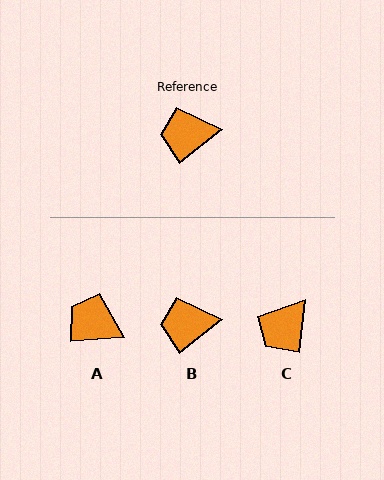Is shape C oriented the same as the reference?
No, it is off by about 46 degrees.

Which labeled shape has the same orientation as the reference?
B.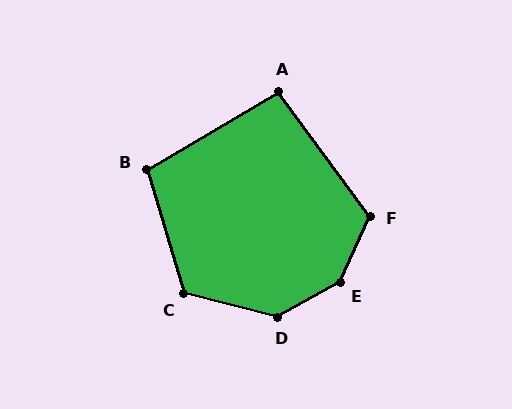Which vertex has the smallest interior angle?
A, at approximately 96 degrees.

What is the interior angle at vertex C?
Approximately 121 degrees (obtuse).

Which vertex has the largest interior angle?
E, at approximately 143 degrees.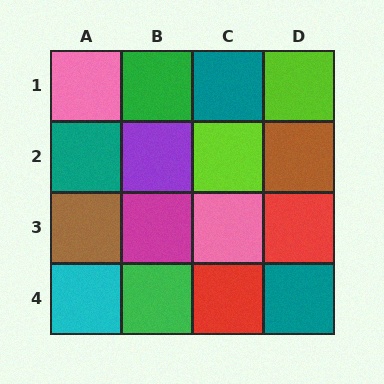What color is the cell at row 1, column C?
Teal.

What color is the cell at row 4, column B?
Green.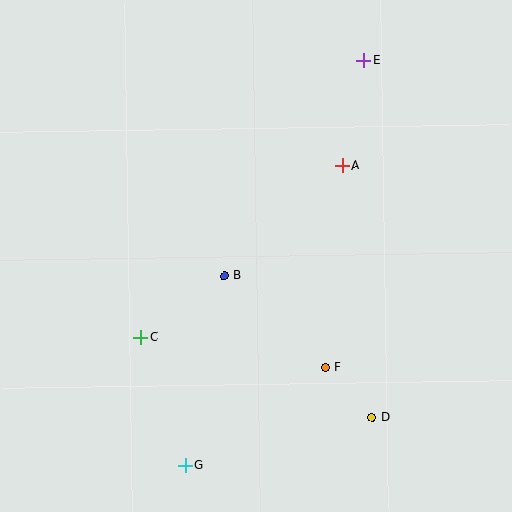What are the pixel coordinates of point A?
Point A is at (342, 165).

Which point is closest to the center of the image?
Point B at (225, 275) is closest to the center.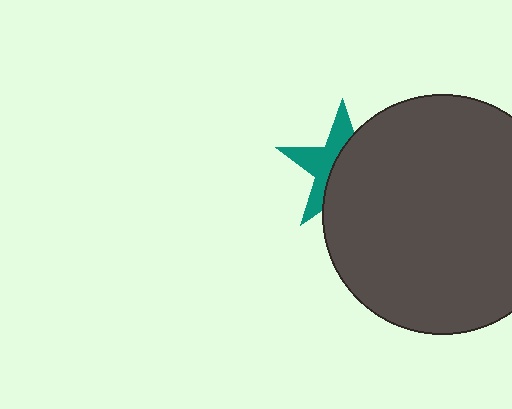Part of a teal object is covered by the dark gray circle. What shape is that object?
It is a star.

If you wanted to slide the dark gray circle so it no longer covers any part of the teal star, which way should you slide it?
Slide it right — that is the most direct way to separate the two shapes.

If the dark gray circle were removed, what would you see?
You would see the complete teal star.